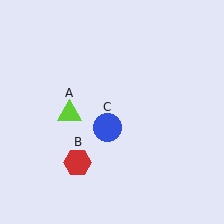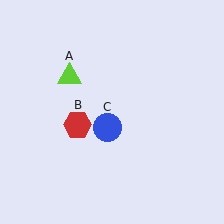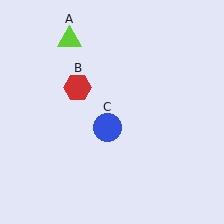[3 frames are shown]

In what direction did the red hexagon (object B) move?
The red hexagon (object B) moved up.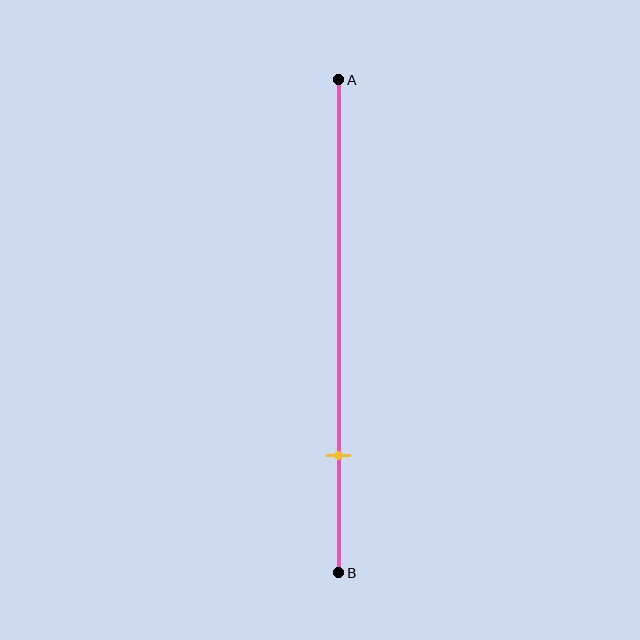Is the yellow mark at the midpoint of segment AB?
No, the mark is at about 75% from A, not at the 50% midpoint.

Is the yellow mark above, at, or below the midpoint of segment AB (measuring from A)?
The yellow mark is below the midpoint of segment AB.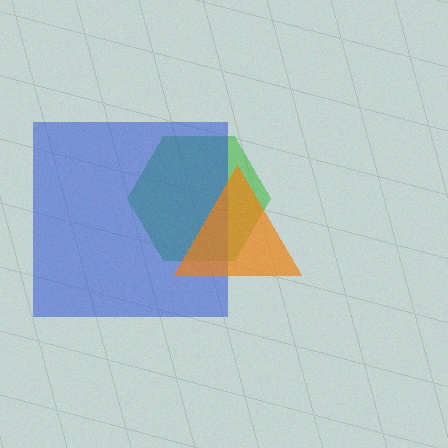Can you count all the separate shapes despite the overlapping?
Yes, there are 3 separate shapes.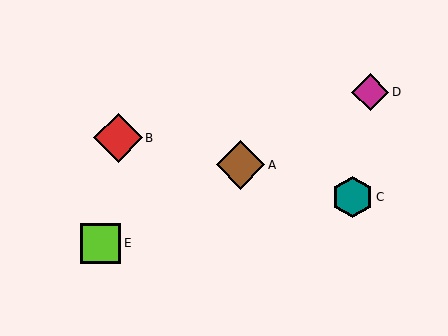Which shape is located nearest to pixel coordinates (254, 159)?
The brown diamond (labeled A) at (240, 165) is nearest to that location.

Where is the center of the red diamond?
The center of the red diamond is at (118, 138).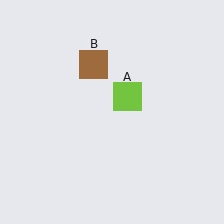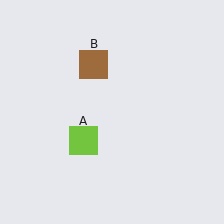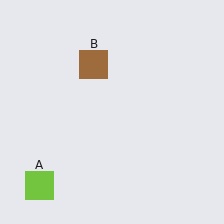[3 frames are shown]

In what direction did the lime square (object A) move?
The lime square (object A) moved down and to the left.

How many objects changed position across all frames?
1 object changed position: lime square (object A).